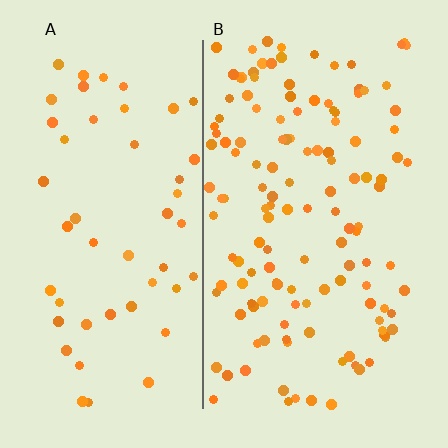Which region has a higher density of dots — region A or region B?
B (the right).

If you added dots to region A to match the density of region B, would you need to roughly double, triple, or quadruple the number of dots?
Approximately triple.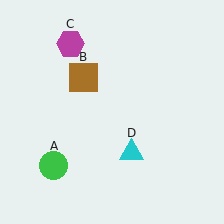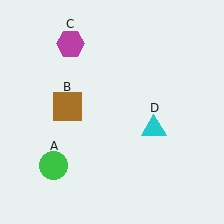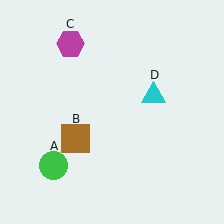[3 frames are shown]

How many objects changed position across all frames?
2 objects changed position: brown square (object B), cyan triangle (object D).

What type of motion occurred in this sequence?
The brown square (object B), cyan triangle (object D) rotated counterclockwise around the center of the scene.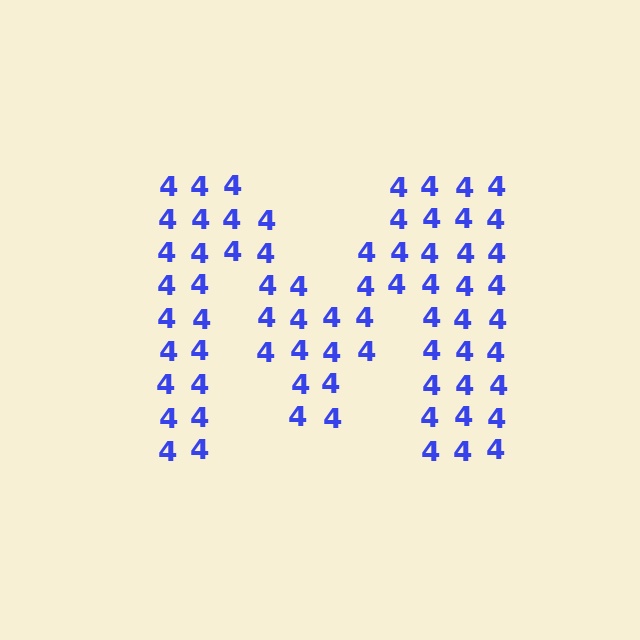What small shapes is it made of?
It is made of small digit 4's.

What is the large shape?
The large shape is the letter M.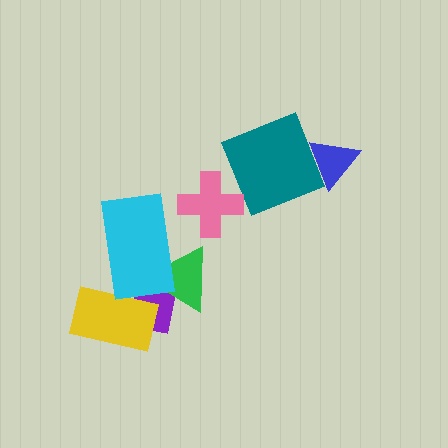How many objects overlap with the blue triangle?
1 object overlaps with the blue triangle.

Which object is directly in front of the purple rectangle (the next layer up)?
The yellow rectangle is directly in front of the purple rectangle.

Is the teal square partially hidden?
Yes, it is partially covered by another shape.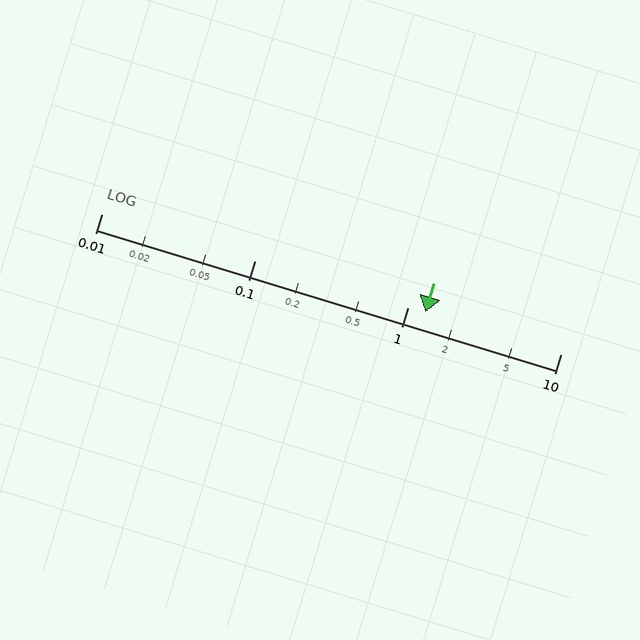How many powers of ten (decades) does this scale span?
The scale spans 3 decades, from 0.01 to 10.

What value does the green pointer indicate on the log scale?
The pointer indicates approximately 1.3.